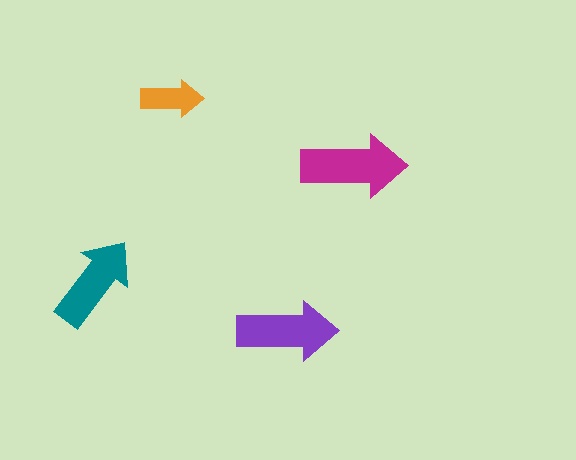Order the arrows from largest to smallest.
the magenta one, the purple one, the teal one, the orange one.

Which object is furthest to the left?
The teal arrow is leftmost.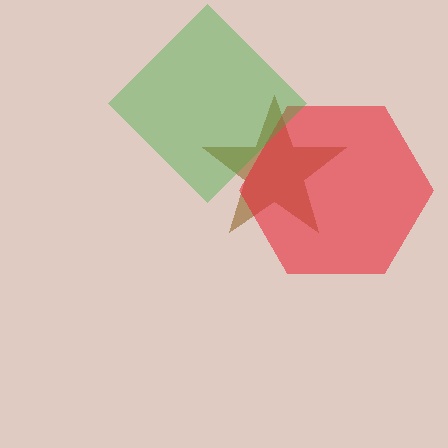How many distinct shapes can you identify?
There are 3 distinct shapes: a brown star, a red hexagon, a green diamond.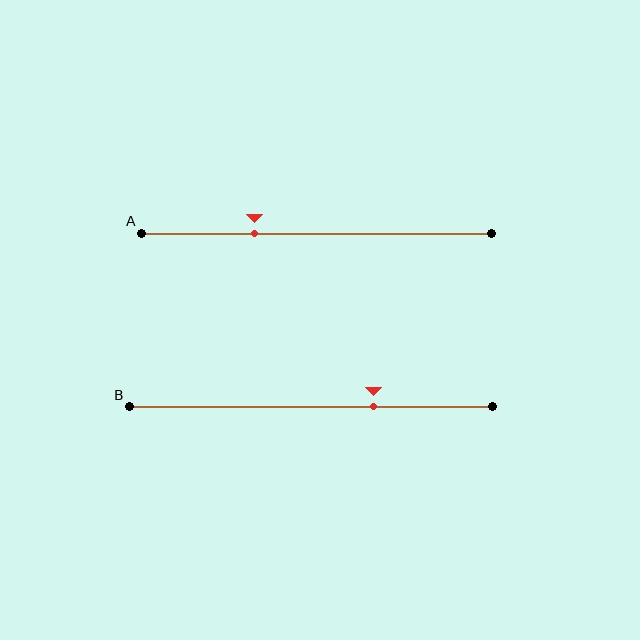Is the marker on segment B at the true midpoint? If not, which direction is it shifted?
No, the marker on segment B is shifted to the right by about 17% of the segment length.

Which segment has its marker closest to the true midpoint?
Segment B has its marker closest to the true midpoint.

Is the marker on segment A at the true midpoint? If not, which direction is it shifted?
No, the marker on segment A is shifted to the left by about 18% of the segment length.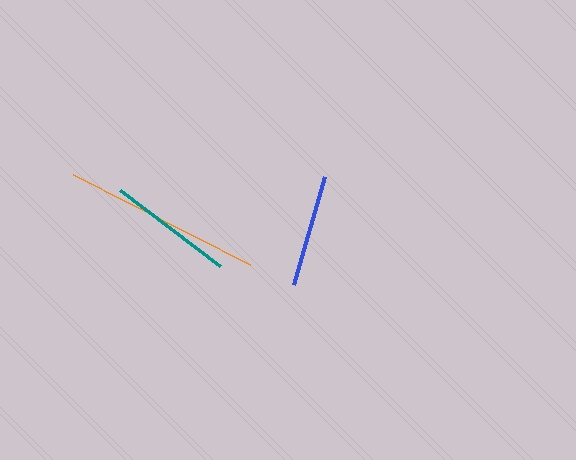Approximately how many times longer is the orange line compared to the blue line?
The orange line is approximately 1.8 times the length of the blue line.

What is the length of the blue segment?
The blue segment is approximately 113 pixels long.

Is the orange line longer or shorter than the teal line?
The orange line is longer than the teal line.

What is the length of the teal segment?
The teal segment is approximately 125 pixels long.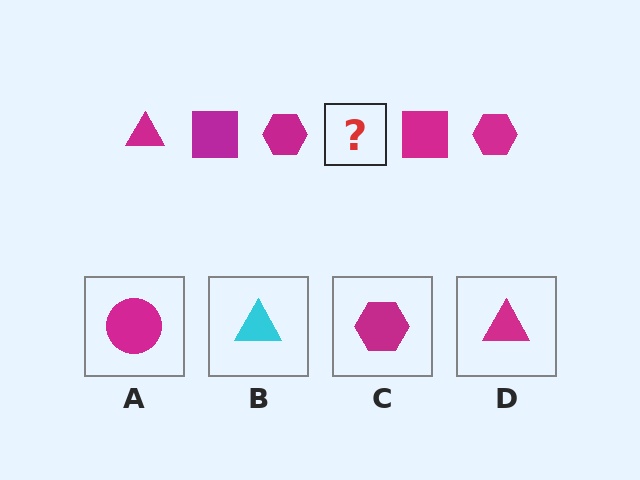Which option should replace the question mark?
Option D.